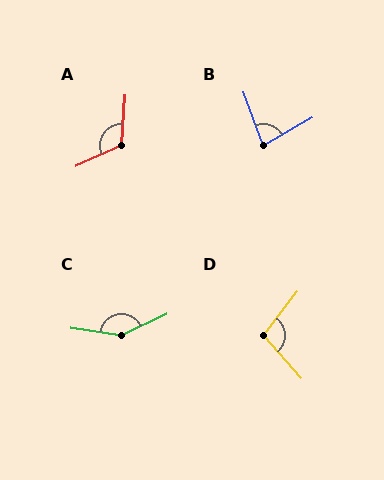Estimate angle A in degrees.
Approximately 118 degrees.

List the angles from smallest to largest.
B (80°), D (100°), A (118°), C (146°).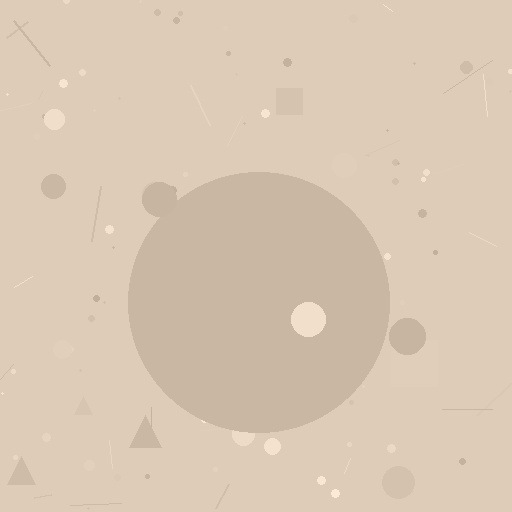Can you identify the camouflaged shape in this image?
The camouflaged shape is a circle.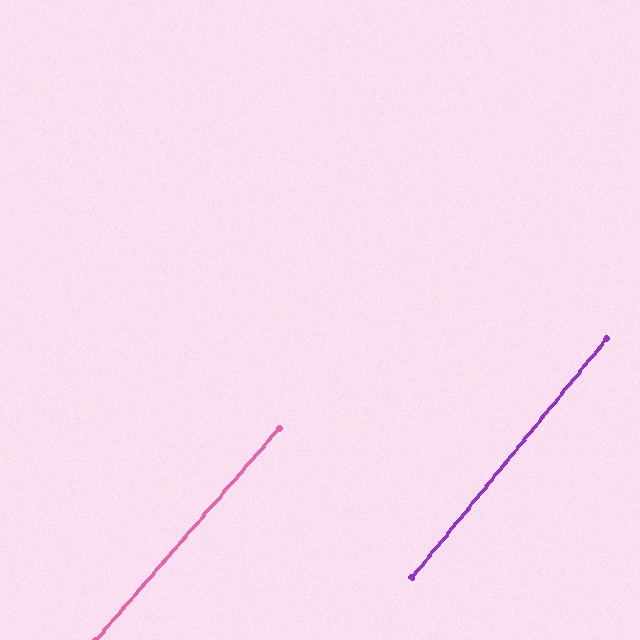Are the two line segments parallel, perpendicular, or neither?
Parallel — their directions differ by only 2.0°.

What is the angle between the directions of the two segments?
Approximately 2 degrees.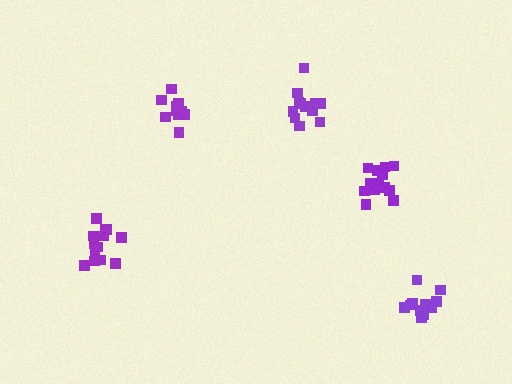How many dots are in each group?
Group 1: 13 dots, Group 2: 13 dots, Group 3: 13 dots, Group 4: 13 dots, Group 5: 10 dots (62 total).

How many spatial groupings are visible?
There are 5 spatial groupings.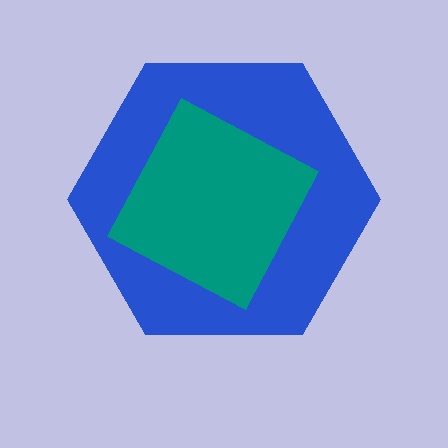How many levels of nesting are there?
2.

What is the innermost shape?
The teal square.